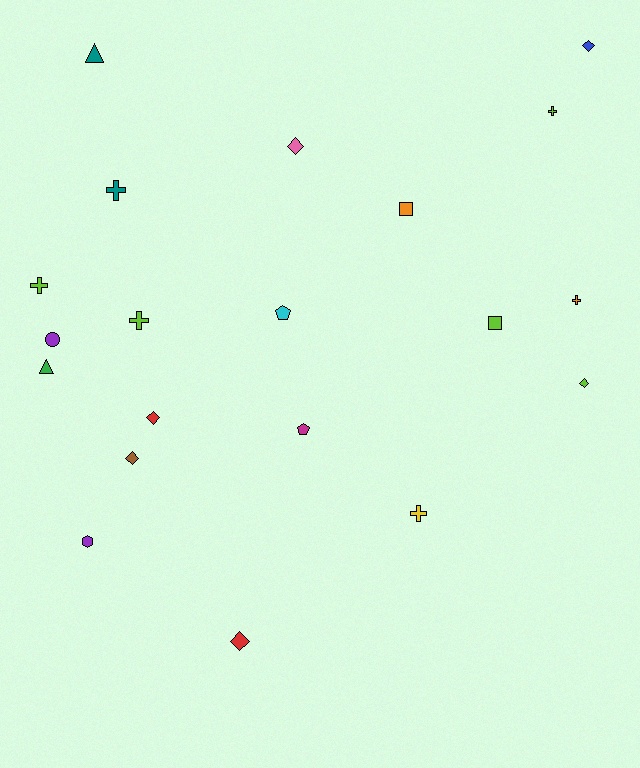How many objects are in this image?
There are 20 objects.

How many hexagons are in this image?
There is 1 hexagon.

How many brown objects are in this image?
There is 1 brown object.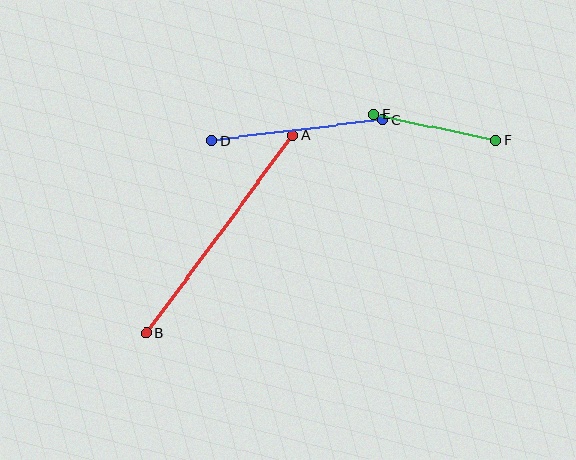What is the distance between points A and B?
The distance is approximately 246 pixels.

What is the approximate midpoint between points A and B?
The midpoint is at approximately (220, 234) pixels.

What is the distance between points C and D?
The distance is approximately 172 pixels.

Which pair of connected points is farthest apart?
Points A and B are farthest apart.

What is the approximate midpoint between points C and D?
The midpoint is at approximately (297, 130) pixels.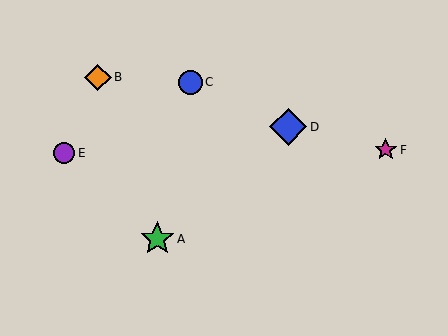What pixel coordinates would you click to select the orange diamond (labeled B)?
Click at (98, 77) to select the orange diamond B.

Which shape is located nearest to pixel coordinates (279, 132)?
The blue diamond (labeled D) at (288, 127) is nearest to that location.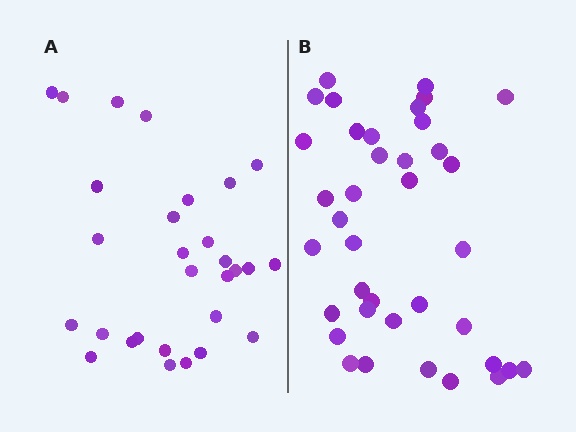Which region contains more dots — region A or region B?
Region B (the right region) has more dots.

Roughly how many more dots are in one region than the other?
Region B has roughly 8 or so more dots than region A.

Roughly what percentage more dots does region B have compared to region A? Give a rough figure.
About 30% more.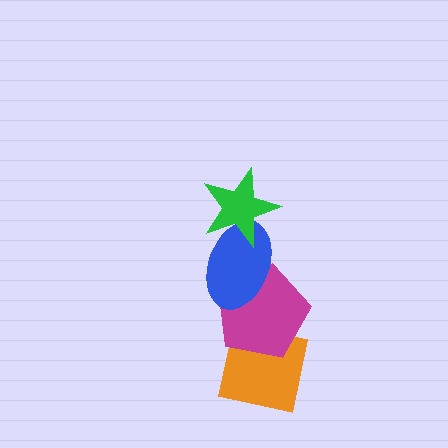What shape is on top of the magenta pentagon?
The blue ellipse is on top of the magenta pentagon.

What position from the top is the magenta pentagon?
The magenta pentagon is 3rd from the top.